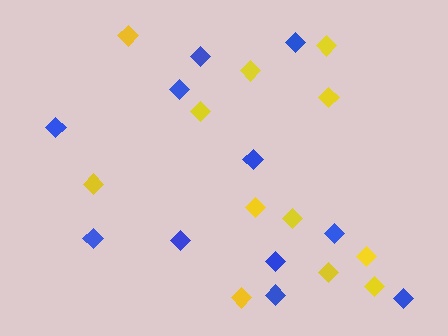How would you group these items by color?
There are 2 groups: one group of yellow diamonds (12) and one group of blue diamonds (11).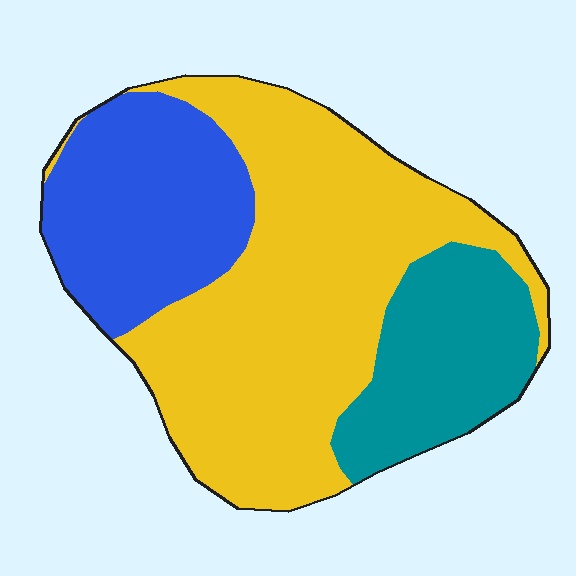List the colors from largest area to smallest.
From largest to smallest: yellow, blue, teal.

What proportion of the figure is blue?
Blue covers about 25% of the figure.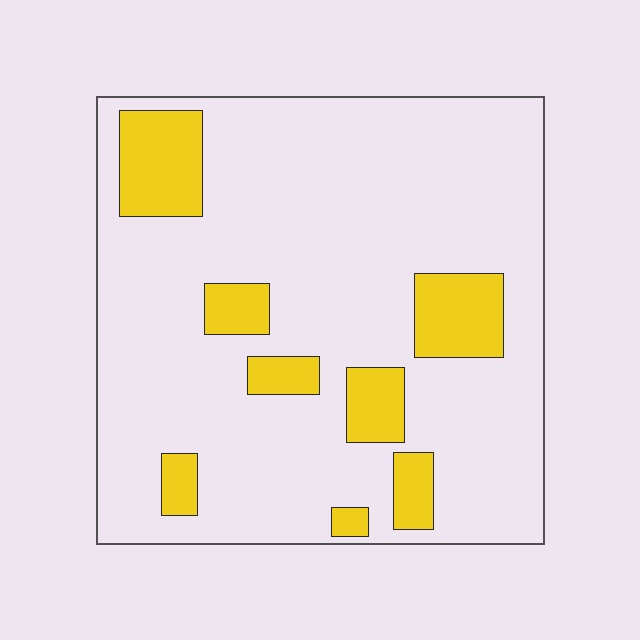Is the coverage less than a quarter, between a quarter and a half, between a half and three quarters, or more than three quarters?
Less than a quarter.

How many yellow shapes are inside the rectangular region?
8.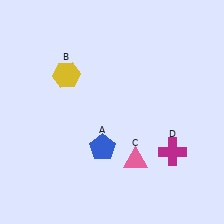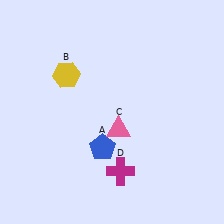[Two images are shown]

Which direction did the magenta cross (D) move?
The magenta cross (D) moved left.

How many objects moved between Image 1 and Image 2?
2 objects moved between the two images.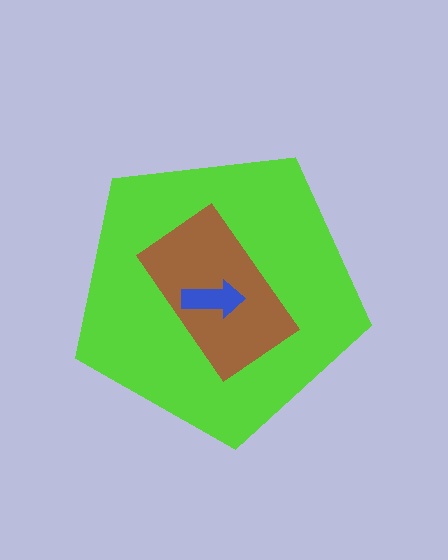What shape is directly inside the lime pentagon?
The brown rectangle.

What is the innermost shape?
The blue arrow.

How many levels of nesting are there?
3.